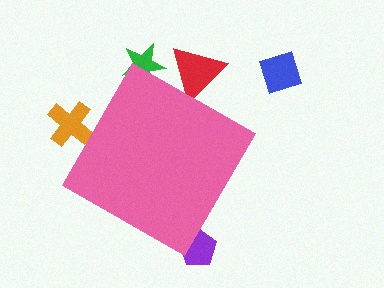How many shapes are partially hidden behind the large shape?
4 shapes are partially hidden.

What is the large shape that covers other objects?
A pink diamond.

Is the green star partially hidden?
Yes, the green star is partially hidden behind the pink diamond.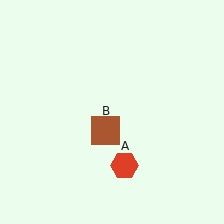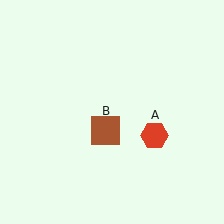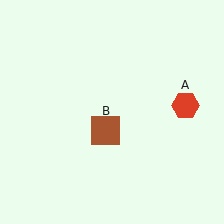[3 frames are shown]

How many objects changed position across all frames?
1 object changed position: red hexagon (object A).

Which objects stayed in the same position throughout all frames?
Brown square (object B) remained stationary.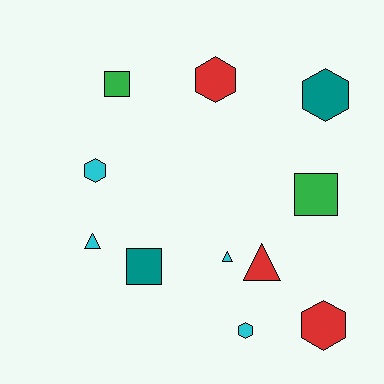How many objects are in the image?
There are 11 objects.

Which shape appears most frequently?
Hexagon, with 5 objects.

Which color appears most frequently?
Cyan, with 4 objects.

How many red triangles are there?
There is 1 red triangle.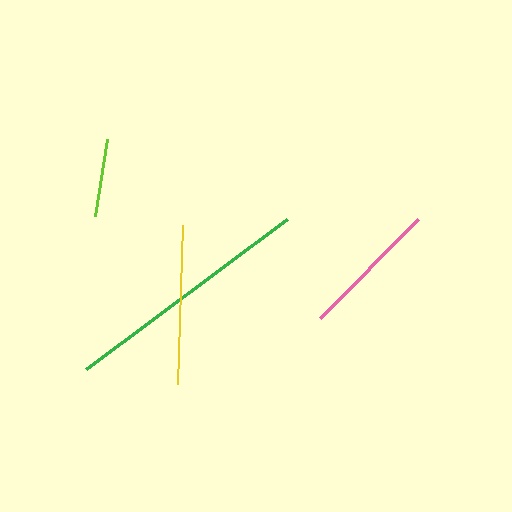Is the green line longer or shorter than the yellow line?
The green line is longer than the yellow line.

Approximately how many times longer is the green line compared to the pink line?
The green line is approximately 1.8 times the length of the pink line.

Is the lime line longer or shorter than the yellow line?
The yellow line is longer than the lime line.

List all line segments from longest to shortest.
From longest to shortest: green, yellow, pink, lime.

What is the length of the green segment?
The green segment is approximately 250 pixels long.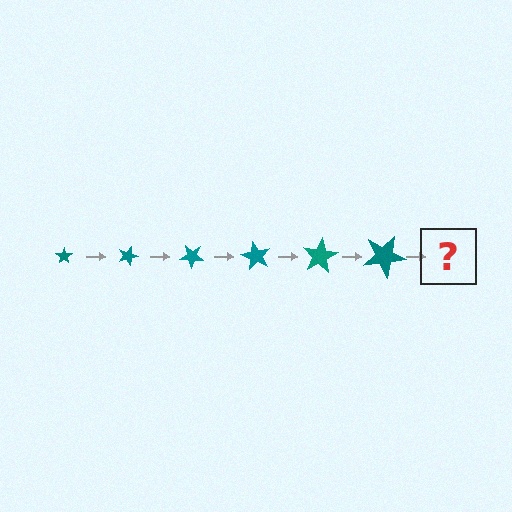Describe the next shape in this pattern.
It should be a star, larger than the previous one and rotated 120 degrees from the start.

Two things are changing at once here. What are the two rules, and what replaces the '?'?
The two rules are that the star grows larger each step and it rotates 20 degrees each step. The '?' should be a star, larger than the previous one and rotated 120 degrees from the start.